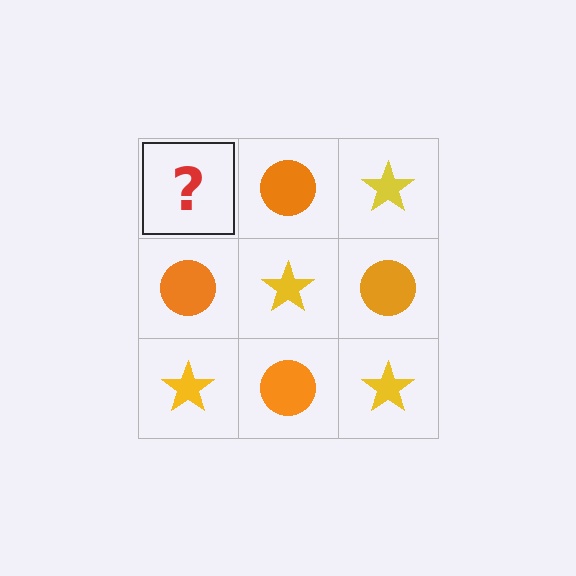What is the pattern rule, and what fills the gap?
The rule is that it alternates yellow star and orange circle in a checkerboard pattern. The gap should be filled with a yellow star.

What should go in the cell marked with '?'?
The missing cell should contain a yellow star.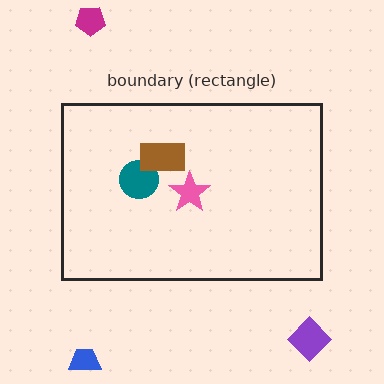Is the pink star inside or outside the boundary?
Inside.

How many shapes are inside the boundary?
3 inside, 3 outside.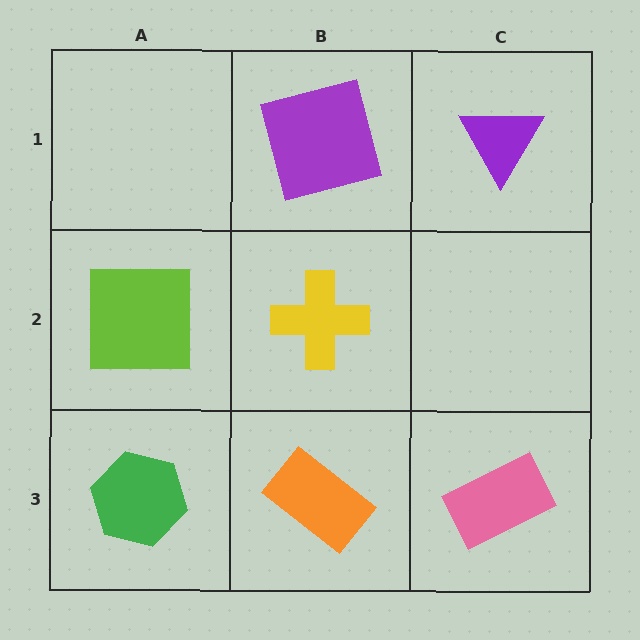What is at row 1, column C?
A purple triangle.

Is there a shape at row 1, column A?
No, that cell is empty.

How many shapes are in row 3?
3 shapes.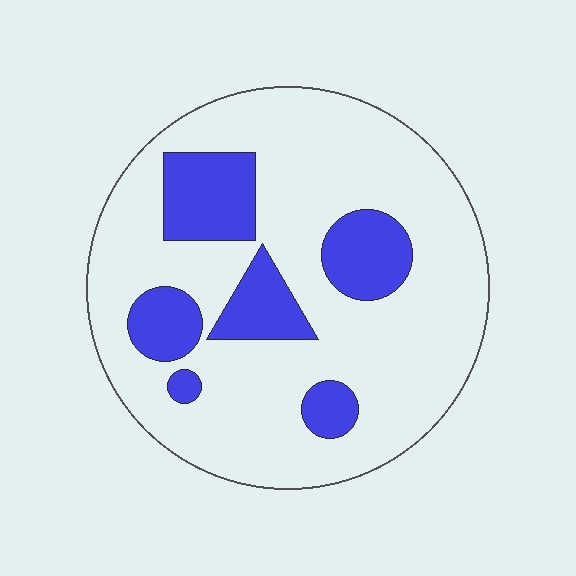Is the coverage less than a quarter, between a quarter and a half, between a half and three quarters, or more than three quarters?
Less than a quarter.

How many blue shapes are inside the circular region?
6.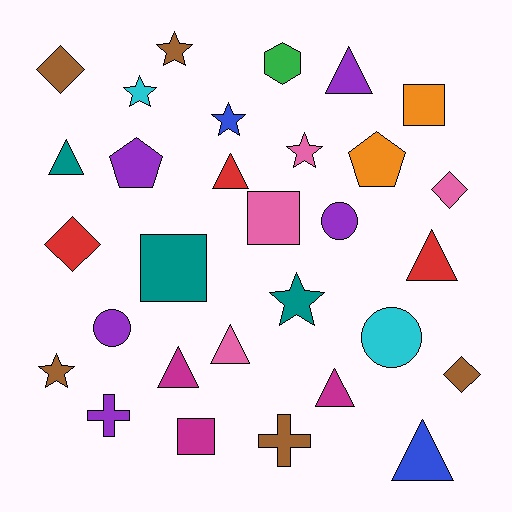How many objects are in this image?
There are 30 objects.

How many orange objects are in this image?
There are 2 orange objects.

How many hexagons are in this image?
There is 1 hexagon.